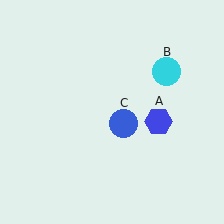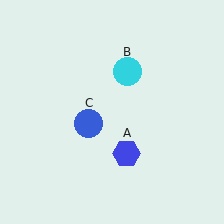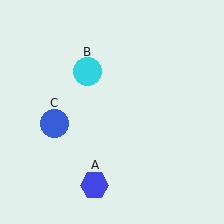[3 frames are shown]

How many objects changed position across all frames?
3 objects changed position: blue hexagon (object A), cyan circle (object B), blue circle (object C).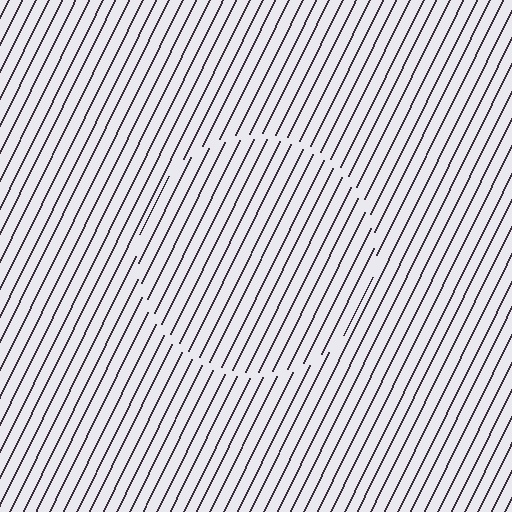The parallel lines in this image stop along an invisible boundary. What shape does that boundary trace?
An illusory circle. The interior of the shape contains the same grating, shifted by half a period — the contour is defined by the phase discontinuity where line-ends from the inner and outer gratings abut.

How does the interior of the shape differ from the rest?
The interior of the shape contains the same grating, shifted by half a period — the contour is defined by the phase discontinuity where line-ends from the inner and outer gratings abut.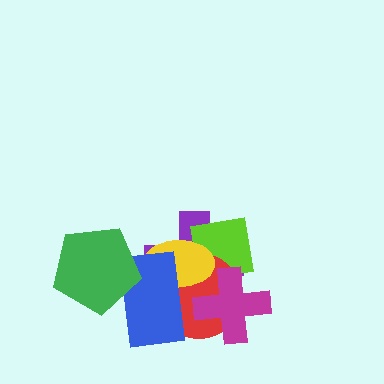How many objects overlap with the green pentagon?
1 object overlaps with the green pentagon.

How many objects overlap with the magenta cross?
3 objects overlap with the magenta cross.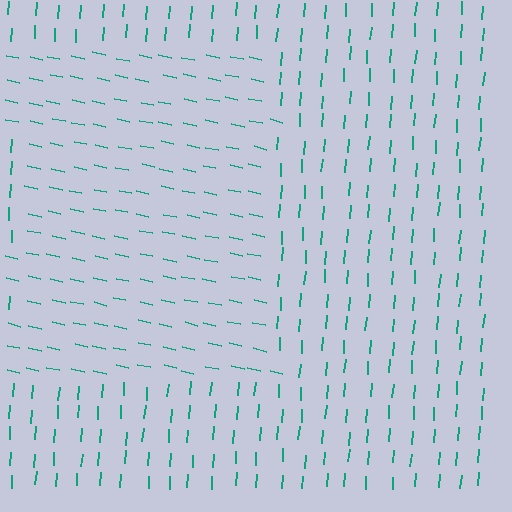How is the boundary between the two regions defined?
The boundary is defined purely by a change in line orientation (approximately 82 degrees difference). All lines are the same color and thickness.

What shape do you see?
I see a rectangle.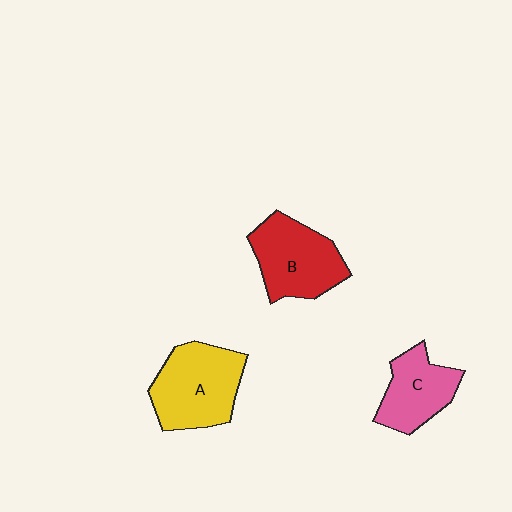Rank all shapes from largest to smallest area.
From largest to smallest: A (yellow), B (red), C (pink).